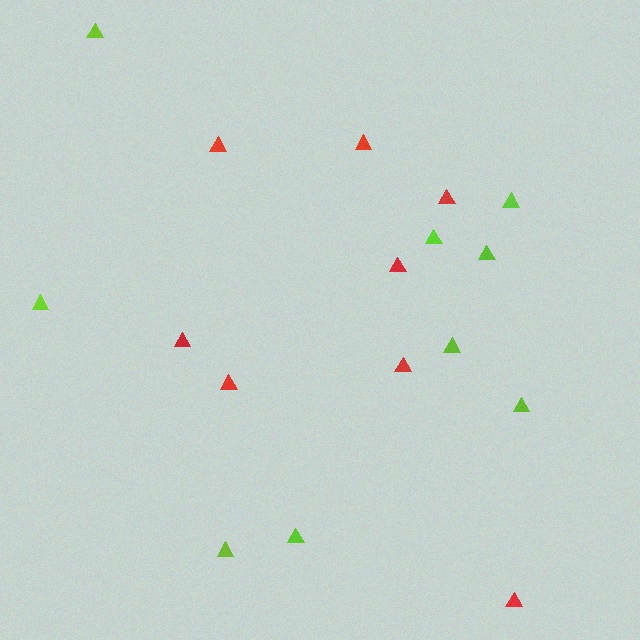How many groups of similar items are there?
There are 2 groups: one group of red triangles (8) and one group of lime triangles (9).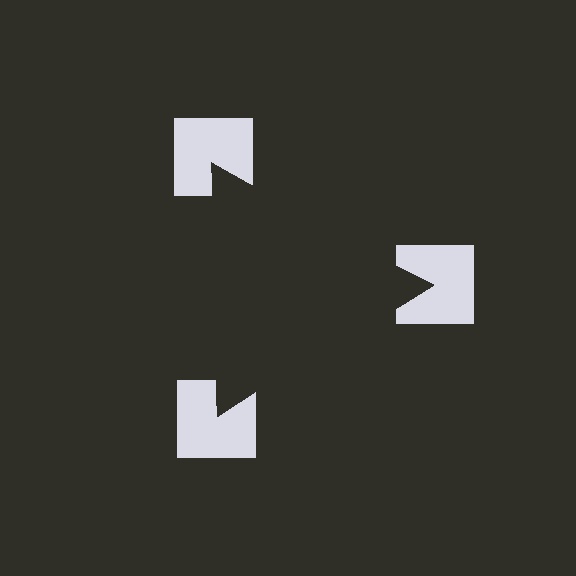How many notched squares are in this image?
There are 3 — one at each vertex of the illusory triangle.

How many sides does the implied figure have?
3 sides.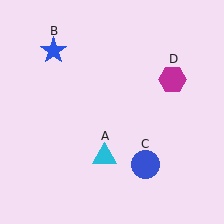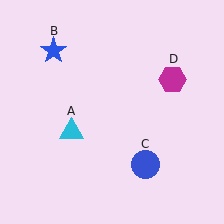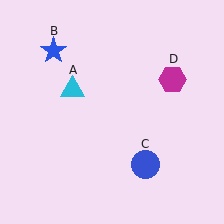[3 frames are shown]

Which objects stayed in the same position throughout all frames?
Blue star (object B) and blue circle (object C) and magenta hexagon (object D) remained stationary.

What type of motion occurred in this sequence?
The cyan triangle (object A) rotated clockwise around the center of the scene.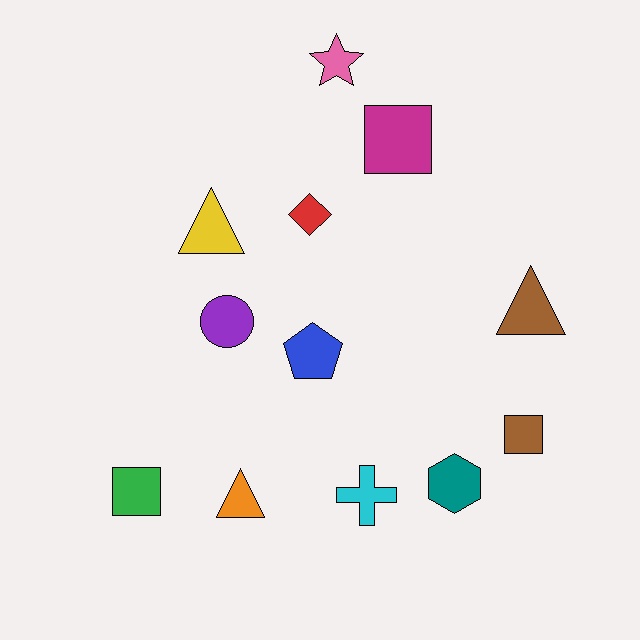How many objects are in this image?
There are 12 objects.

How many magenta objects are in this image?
There is 1 magenta object.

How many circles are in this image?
There is 1 circle.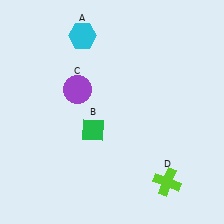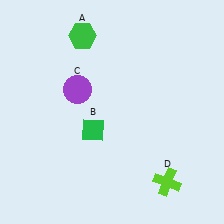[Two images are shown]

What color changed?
The hexagon (A) changed from cyan in Image 1 to green in Image 2.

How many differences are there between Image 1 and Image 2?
There is 1 difference between the two images.